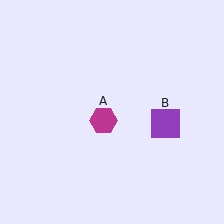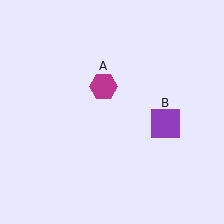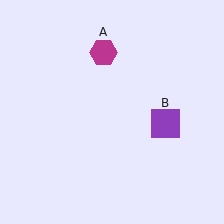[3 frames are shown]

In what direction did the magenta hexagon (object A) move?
The magenta hexagon (object A) moved up.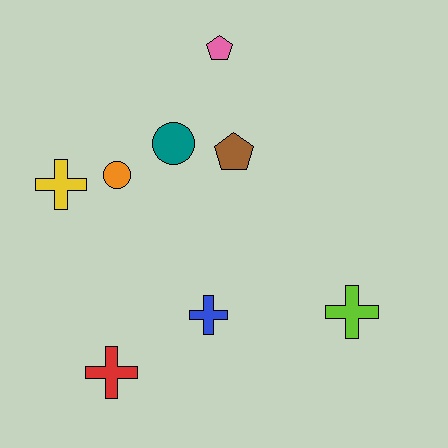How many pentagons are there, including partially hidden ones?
There are 2 pentagons.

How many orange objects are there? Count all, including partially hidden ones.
There is 1 orange object.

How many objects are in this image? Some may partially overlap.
There are 8 objects.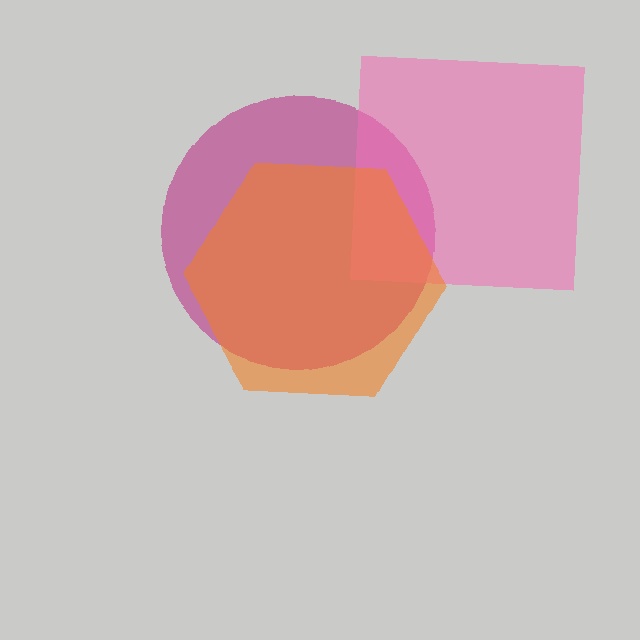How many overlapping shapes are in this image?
There are 3 overlapping shapes in the image.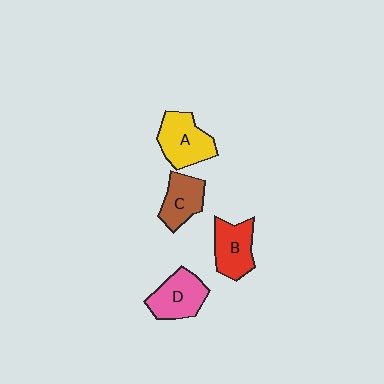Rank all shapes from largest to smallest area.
From largest to smallest: A (yellow), D (pink), B (red), C (brown).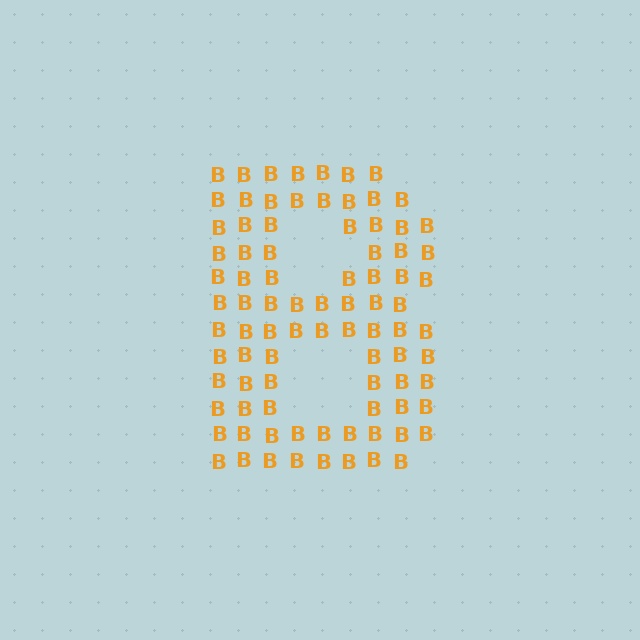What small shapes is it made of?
It is made of small letter B's.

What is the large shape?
The large shape is the letter B.